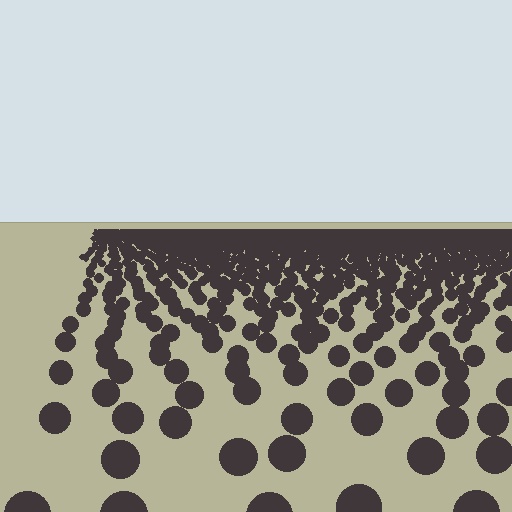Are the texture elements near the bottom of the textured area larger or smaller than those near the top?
Larger. Near the bottom, elements are closer to the viewer and appear at a bigger on-screen size.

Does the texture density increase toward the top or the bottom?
Density increases toward the top.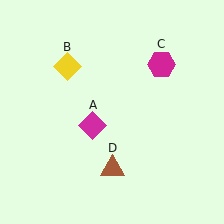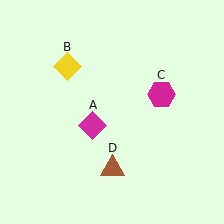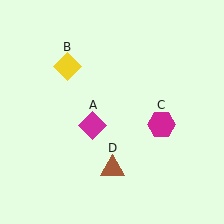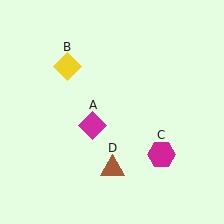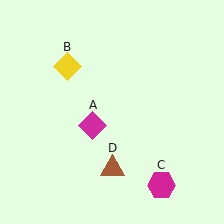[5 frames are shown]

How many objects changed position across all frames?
1 object changed position: magenta hexagon (object C).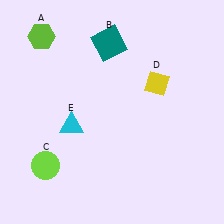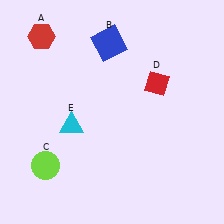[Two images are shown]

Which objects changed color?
A changed from lime to red. B changed from teal to blue. D changed from yellow to red.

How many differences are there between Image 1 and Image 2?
There are 3 differences between the two images.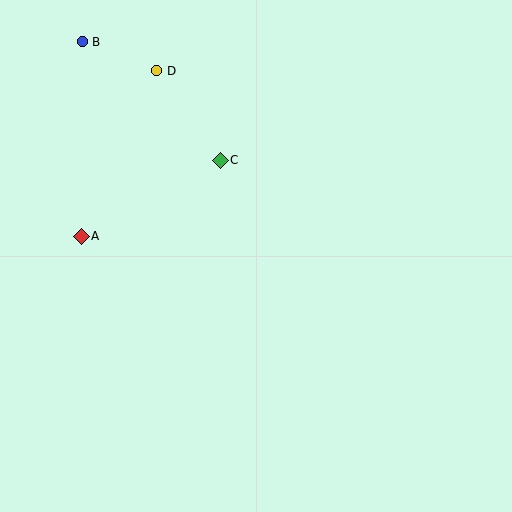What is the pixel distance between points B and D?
The distance between B and D is 80 pixels.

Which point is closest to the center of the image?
Point C at (220, 160) is closest to the center.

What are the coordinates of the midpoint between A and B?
The midpoint between A and B is at (82, 139).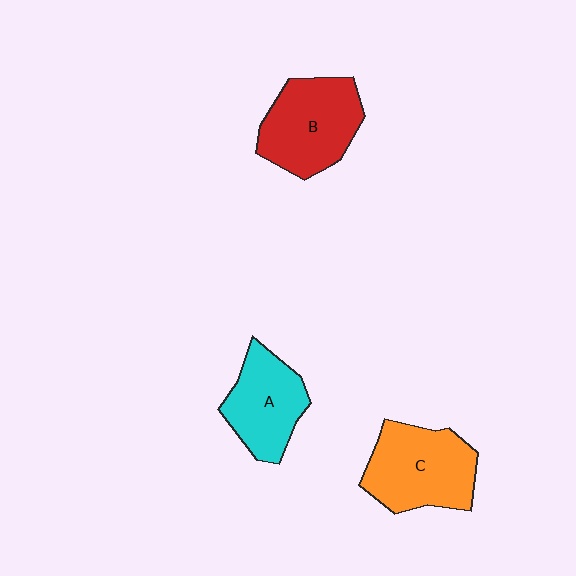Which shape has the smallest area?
Shape A (cyan).